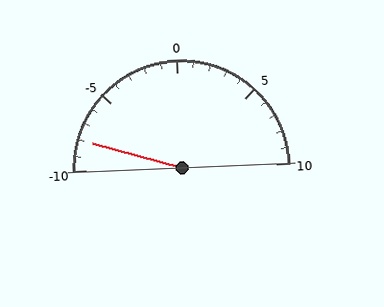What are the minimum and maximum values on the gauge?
The gauge ranges from -10 to 10.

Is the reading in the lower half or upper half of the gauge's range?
The reading is in the lower half of the range (-10 to 10).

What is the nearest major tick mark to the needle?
The nearest major tick mark is -10.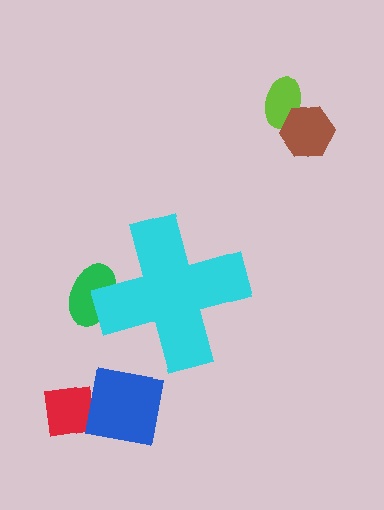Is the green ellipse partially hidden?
Yes, the green ellipse is partially hidden behind the cyan cross.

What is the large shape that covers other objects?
A cyan cross.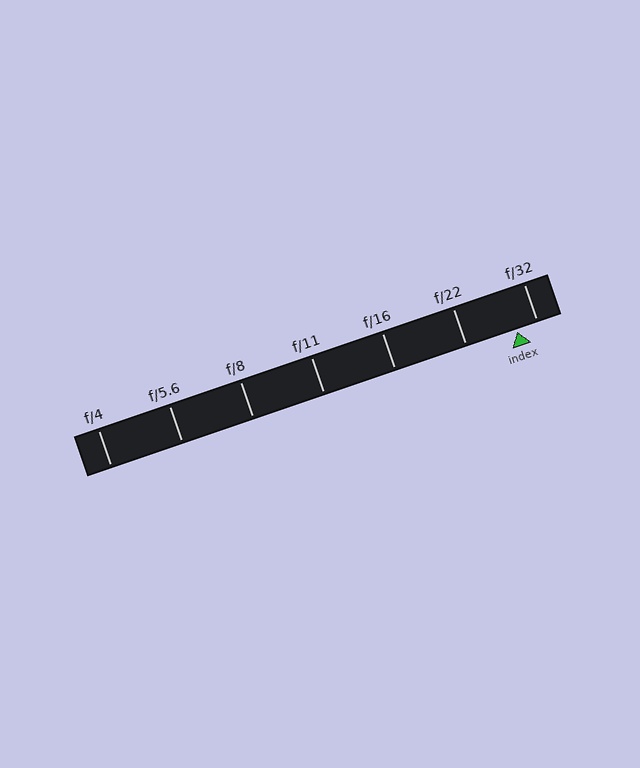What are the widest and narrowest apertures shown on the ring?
The widest aperture shown is f/4 and the narrowest is f/32.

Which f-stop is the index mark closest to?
The index mark is closest to f/32.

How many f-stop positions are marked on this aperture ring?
There are 7 f-stop positions marked.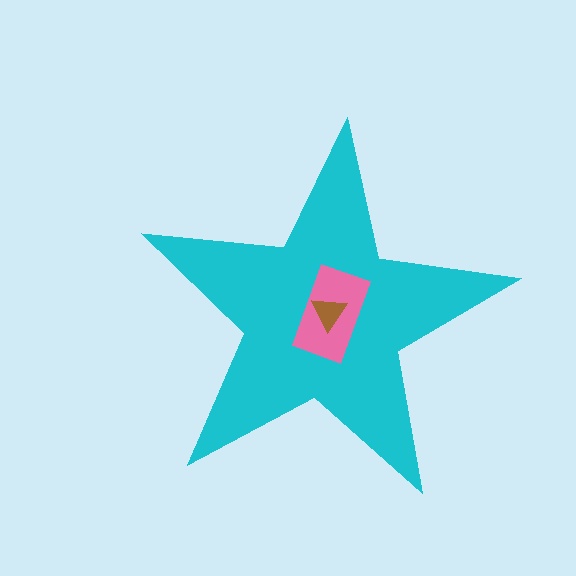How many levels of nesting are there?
3.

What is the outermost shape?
The cyan star.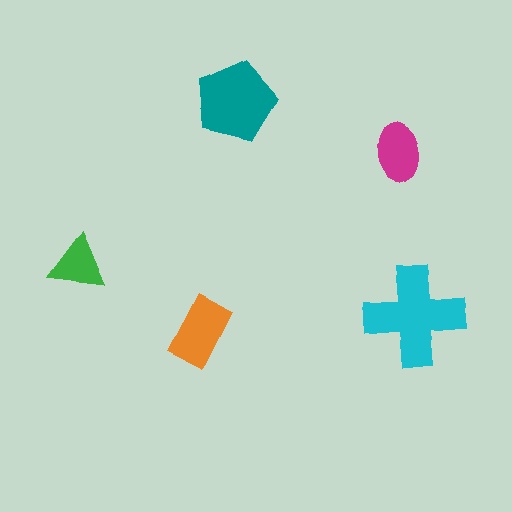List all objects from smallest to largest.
The green triangle, the magenta ellipse, the orange rectangle, the teal pentagon, the cyan cross.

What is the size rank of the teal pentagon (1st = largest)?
2nd.